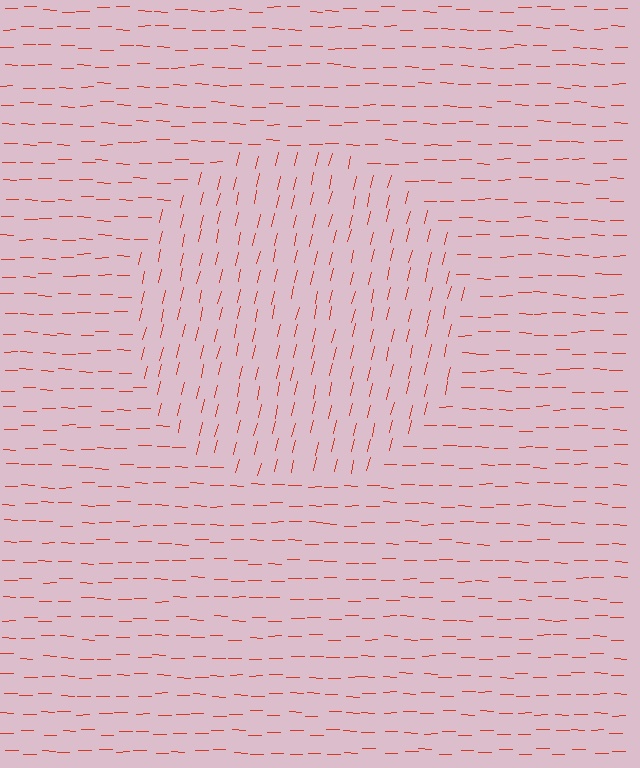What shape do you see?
I see a circle.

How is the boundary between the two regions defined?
The boundary is defined purely by a change in line orientation (approximately 78 degrees difference). All lines are the same color and thickness.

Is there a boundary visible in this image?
Yes, there is a texture boundary formed by a change in line orientation.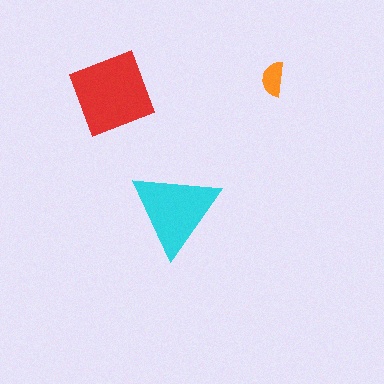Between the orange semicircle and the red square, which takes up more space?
The red square.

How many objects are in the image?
There are 3 objects in the image.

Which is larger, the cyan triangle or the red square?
The red square.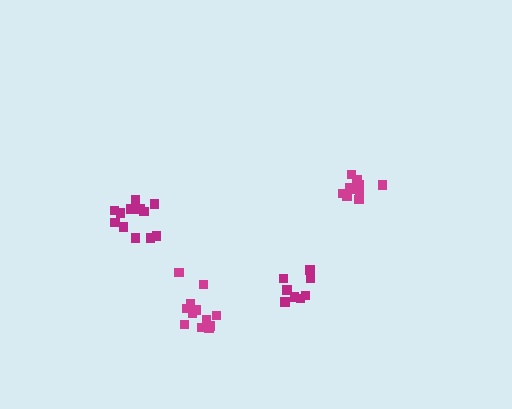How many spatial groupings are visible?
There are 4 spatial groupings.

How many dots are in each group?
Group 1: 10 dots, Group 2: 8 dots, Group 3: 12 dots, Group 4: 12 dots (42 total).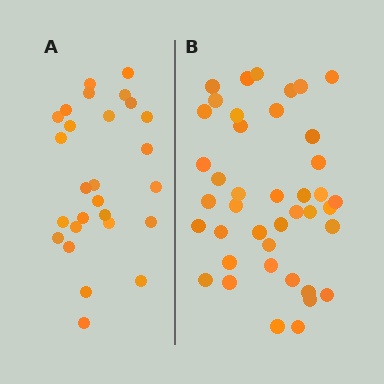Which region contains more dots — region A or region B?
Region B (the right region) has more dots.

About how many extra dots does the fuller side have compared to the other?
Region B has approximately 15 more dots than region A.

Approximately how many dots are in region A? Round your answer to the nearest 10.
About 30 dots. (The exact count is 27, which rounds to 30.)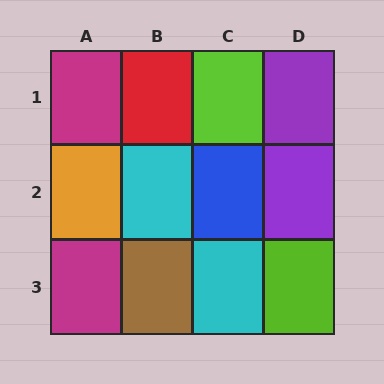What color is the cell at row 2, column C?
Blue.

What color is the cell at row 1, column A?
Magenta.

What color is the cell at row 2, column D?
Purple.